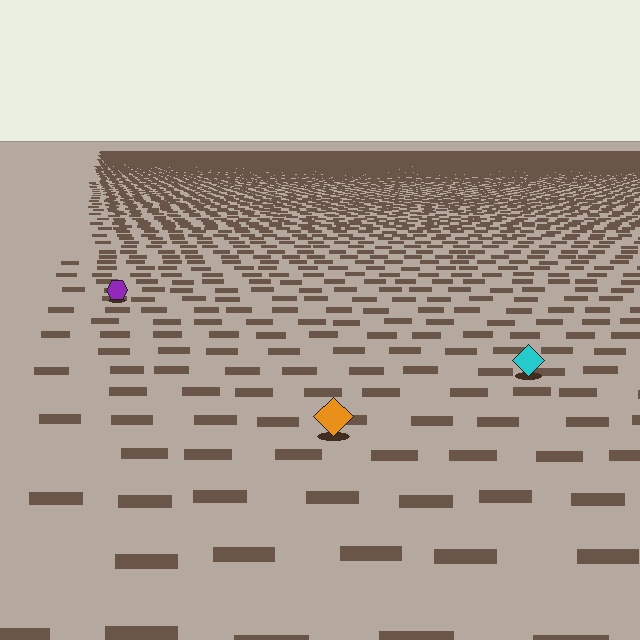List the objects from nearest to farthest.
From nearest to farthest: the orange diamond, the cyan diamond, the purple hexagon.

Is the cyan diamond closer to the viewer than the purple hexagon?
Yes. The cyan diamond is closer — you can tell from the texture gradient: the ground texture is coarser near it.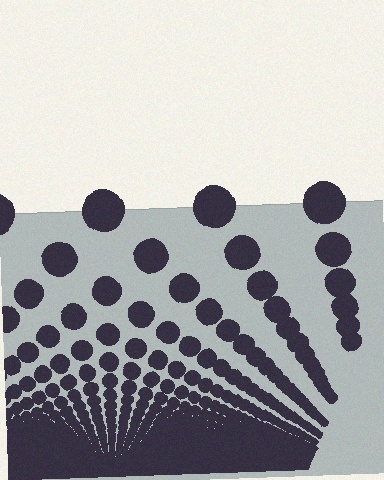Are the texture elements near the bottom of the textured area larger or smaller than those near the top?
Smaller. The gradient is inverted — elements near the bottom are smaller and denser.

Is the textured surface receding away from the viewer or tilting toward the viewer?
The surface appears to tilt toward the viewer. Texture elements get larger and sparser toward the top.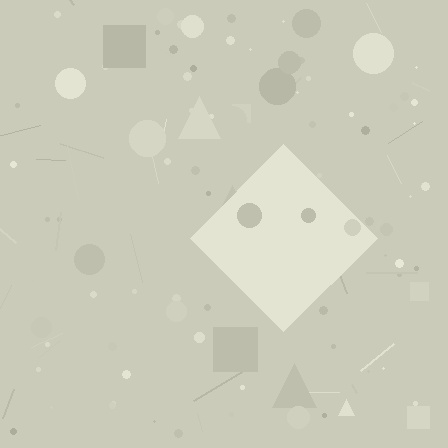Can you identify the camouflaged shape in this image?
The camouflaged shape is a diamond.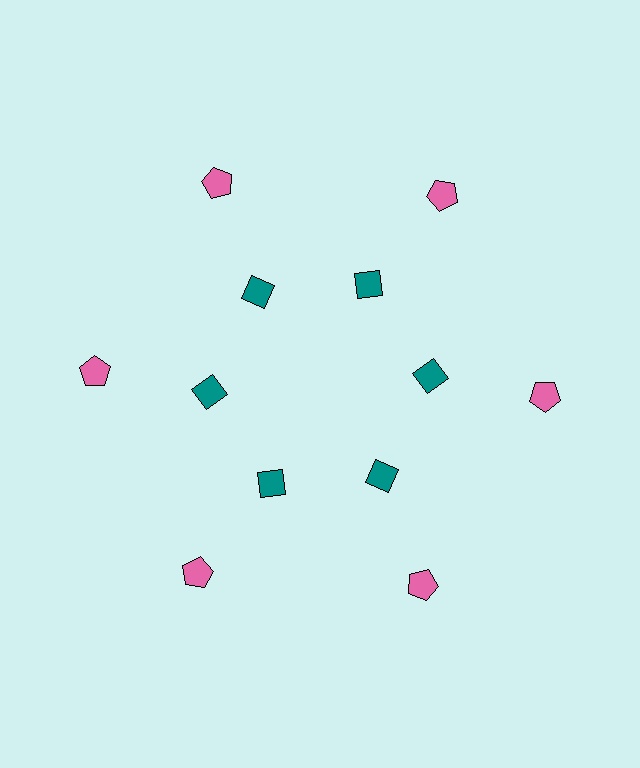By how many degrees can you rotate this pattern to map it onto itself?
The pattern maps onto itself every 60 degrees of rotation.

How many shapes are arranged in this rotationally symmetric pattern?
There are 12 shapes, arranged in 6 groups of 2.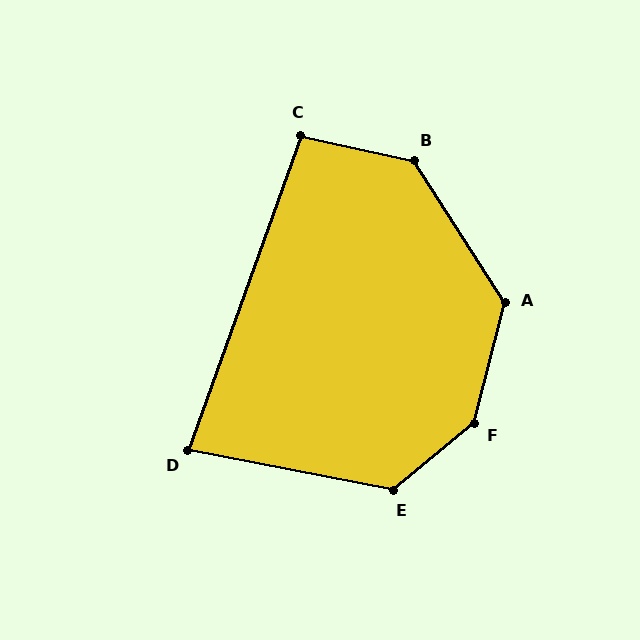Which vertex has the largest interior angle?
F, at approximately 144 degrees.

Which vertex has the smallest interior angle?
D, at approximately 81 degrees.